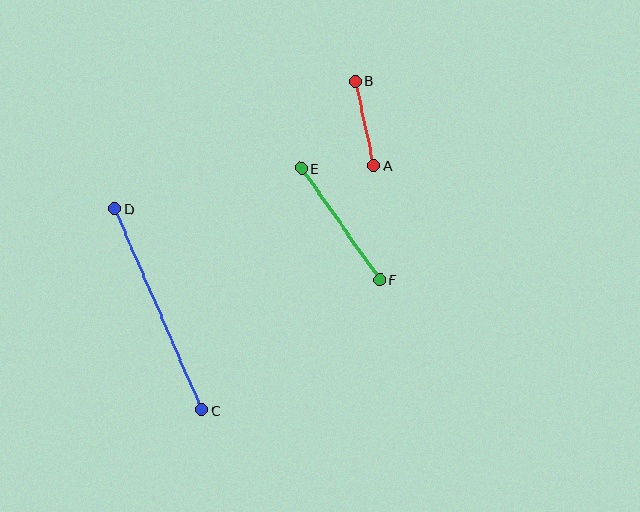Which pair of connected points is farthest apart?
Points C and D are farthest apart.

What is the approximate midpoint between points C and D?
The midpoint is at approximately (158, 309) pixels.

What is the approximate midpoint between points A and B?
The midpoint is at approximately (365, 123) pixels.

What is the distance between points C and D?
The distance is approximately 219 pixels.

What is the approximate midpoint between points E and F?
The midpoint is at approximately (341, 224) pixels.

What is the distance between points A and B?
The distance is approximately 87 pixels.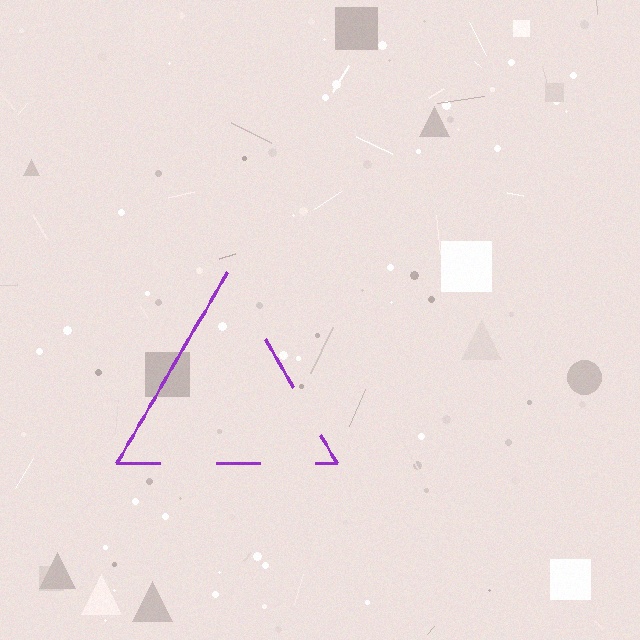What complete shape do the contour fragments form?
The contour fragments form a triangle.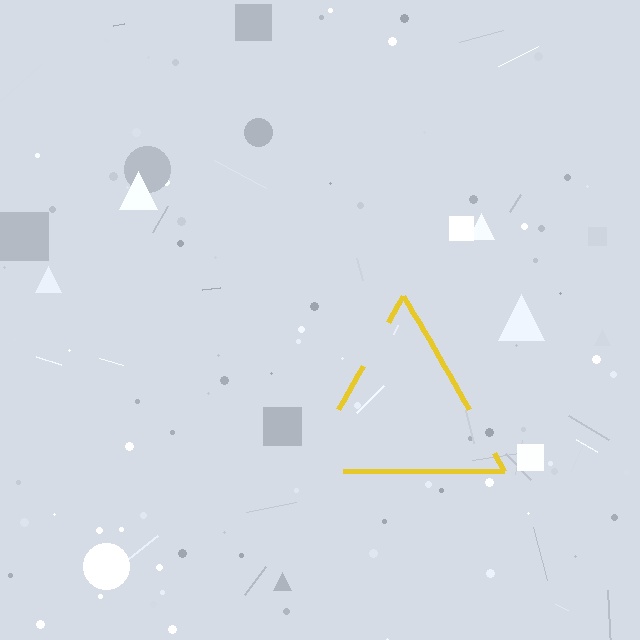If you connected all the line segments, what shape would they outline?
They would outline a triangle.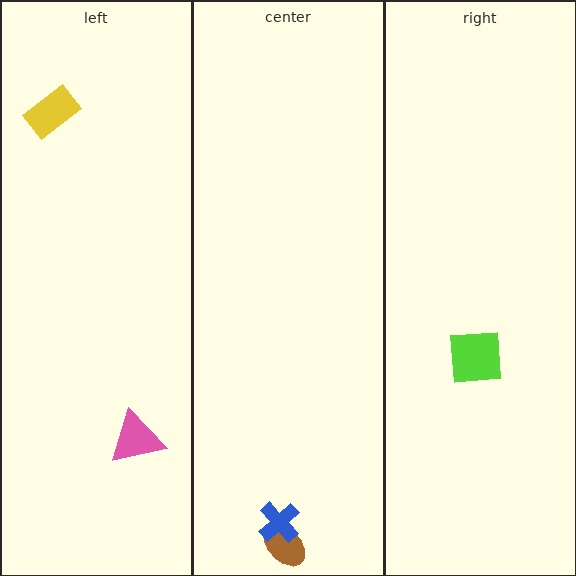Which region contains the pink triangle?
The left region.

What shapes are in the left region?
The pink triangle, the yellow rectangle.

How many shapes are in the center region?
2.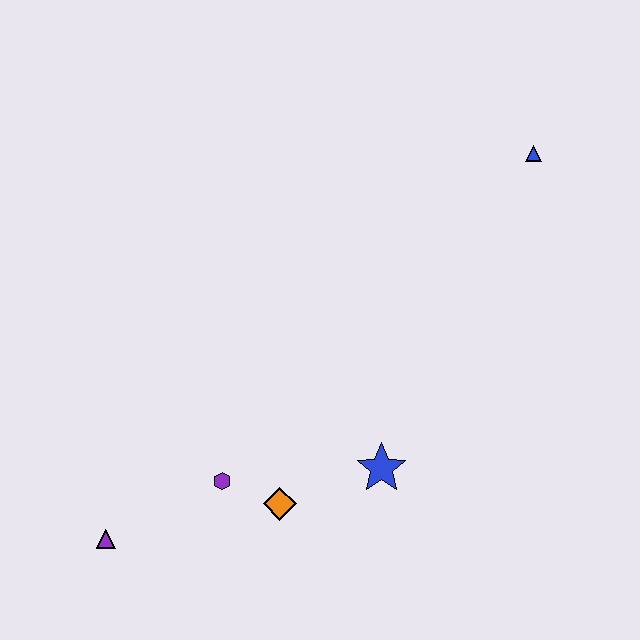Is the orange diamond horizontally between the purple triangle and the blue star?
Yes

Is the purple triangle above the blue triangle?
No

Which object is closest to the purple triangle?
The purple hexagon is closest to the purple triangle.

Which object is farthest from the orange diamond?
The blue triangle is farthest from the orange diamond.